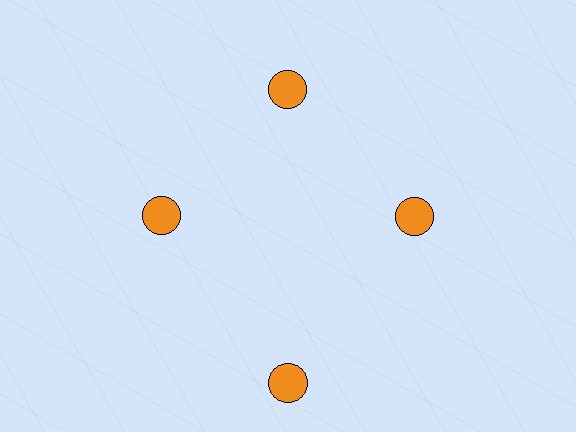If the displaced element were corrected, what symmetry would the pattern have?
It would have 4-fold rotational symmetry — the pattern would map onto itself every 90 degrees.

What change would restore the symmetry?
The symmetry would be restored by moving it inward, back onto the ring so that all 4 circles sit at equal angles and equal distance from the center.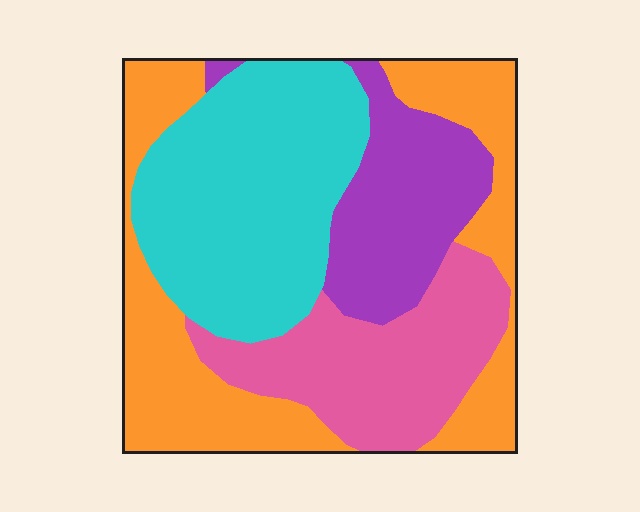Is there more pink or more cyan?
Cyan.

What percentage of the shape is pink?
Pink takes up between a sixth and a third of the shape.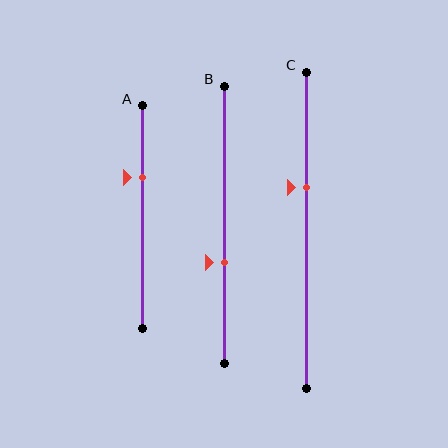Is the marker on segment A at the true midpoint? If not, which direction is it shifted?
No, the marker on segment A is shifted upward by about 18% of the segment length.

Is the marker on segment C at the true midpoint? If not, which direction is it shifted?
No, the marker on segment C is shifted upward by about 14% of the segment length.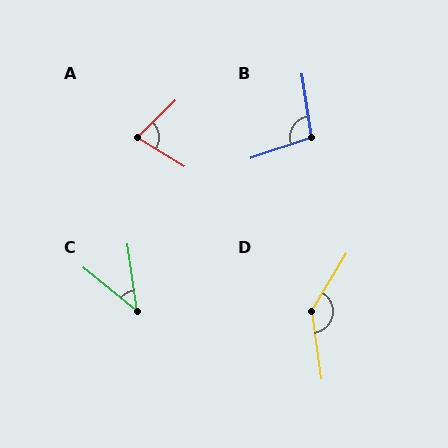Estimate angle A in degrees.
Approximately 76 degrees.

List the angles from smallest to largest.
C (43°), A (76°), B (100°), D (140°).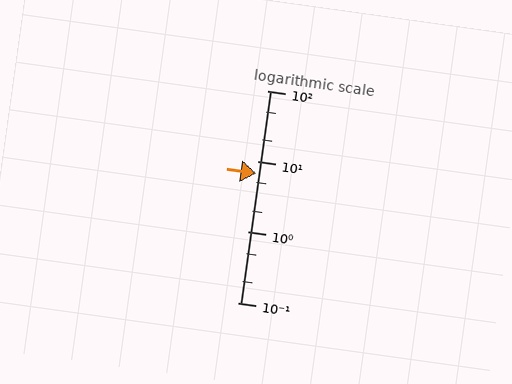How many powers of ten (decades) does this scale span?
The scale spans 3 decades, from 0.1 to 100.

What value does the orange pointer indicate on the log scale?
The pointer indicates approximately 6.7.